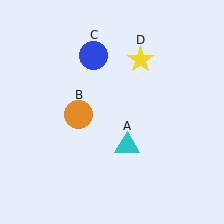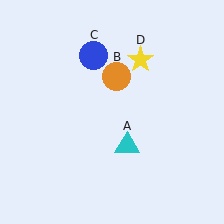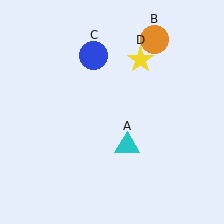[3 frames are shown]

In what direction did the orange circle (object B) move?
The orange circle (object B) moved up and to the right.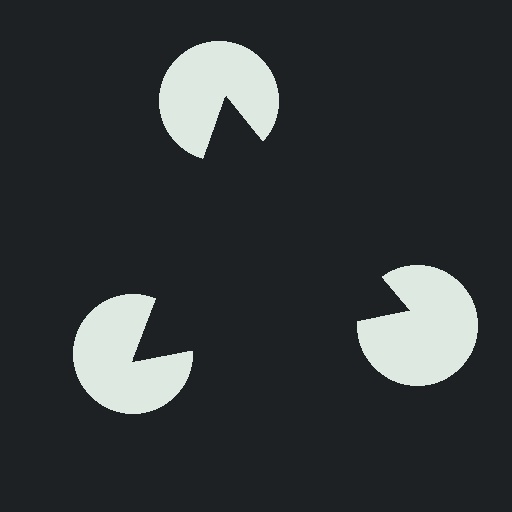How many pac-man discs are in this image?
There are 3 — one at each vertex of the illusory triangle.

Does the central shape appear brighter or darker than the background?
It typically appears slightly darker than the background, even though no actual brightness change is drawn.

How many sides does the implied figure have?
3 sides.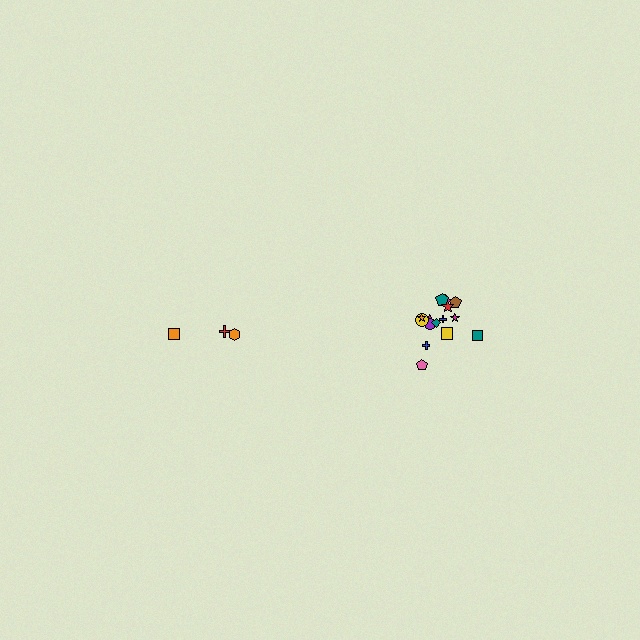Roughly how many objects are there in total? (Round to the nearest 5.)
Roughly 20 objects in total.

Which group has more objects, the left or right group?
The right group.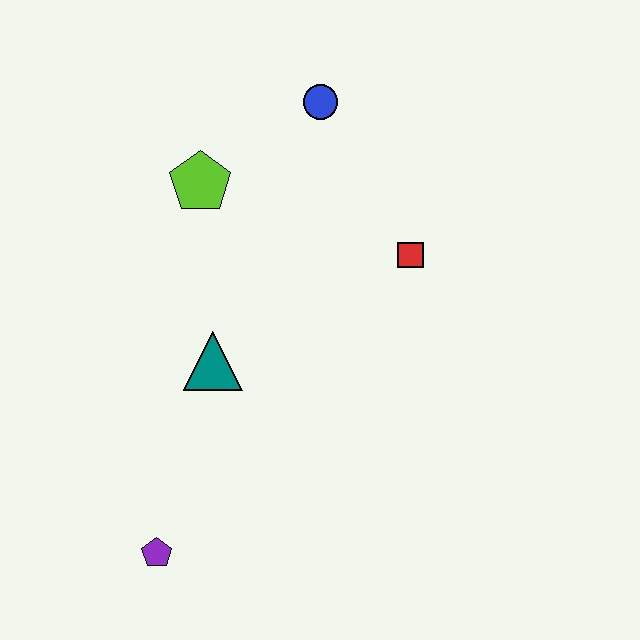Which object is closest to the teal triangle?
The lime pentagon is closest to the teal triangle.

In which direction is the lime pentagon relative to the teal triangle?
The lime pentagon is above the teal triangle.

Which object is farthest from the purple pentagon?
The blue circle is farthest from the purple pentagon.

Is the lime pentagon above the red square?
Yes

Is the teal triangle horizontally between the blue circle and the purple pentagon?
Yes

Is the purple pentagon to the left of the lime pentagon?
Yes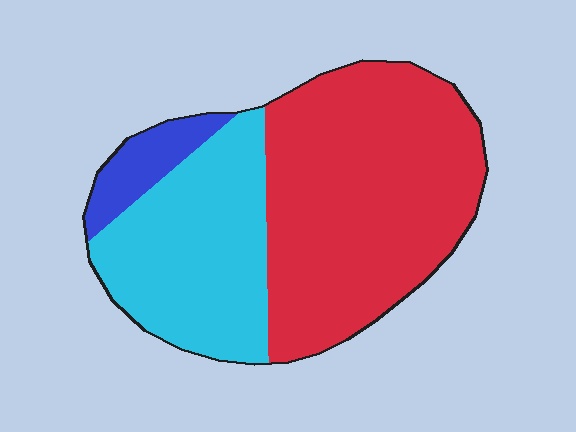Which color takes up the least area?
Blue, at roughly 10%.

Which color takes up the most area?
Red, at roughly 55%.